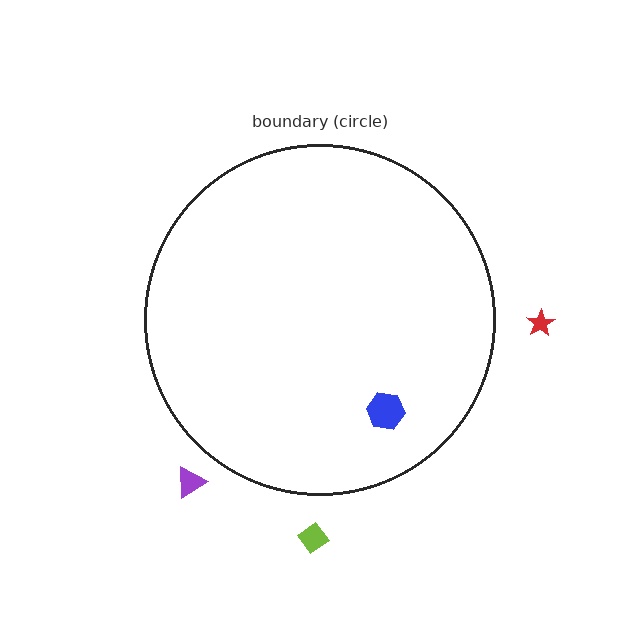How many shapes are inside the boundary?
1 inside, 3 outside.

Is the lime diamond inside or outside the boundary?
Outside.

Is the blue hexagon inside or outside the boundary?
Inside.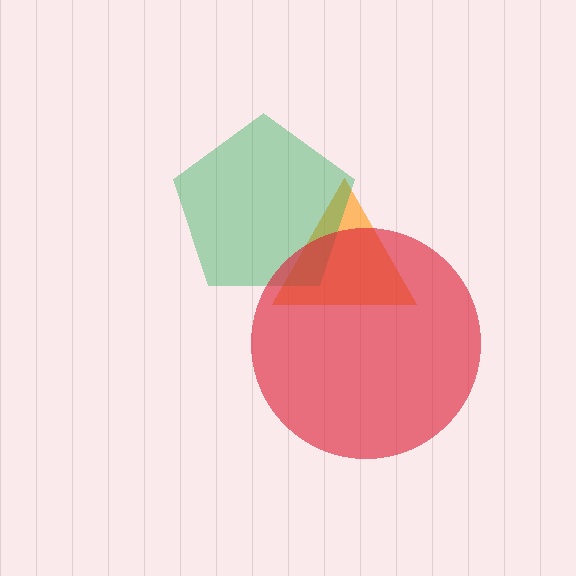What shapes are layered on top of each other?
The layered shapes are: an orange triangle, a green pentagon, a red circle.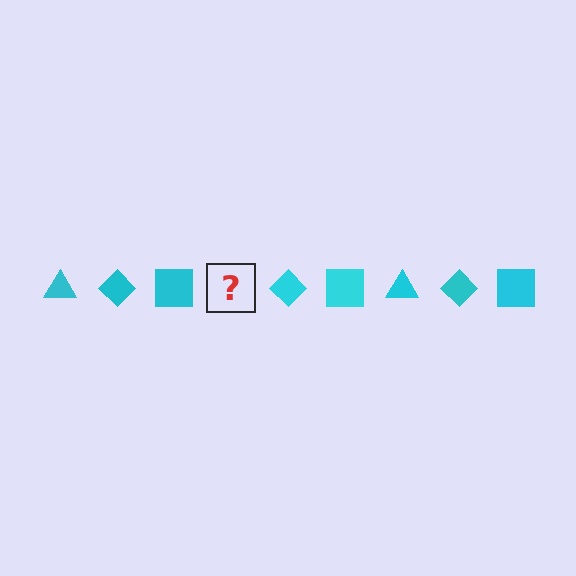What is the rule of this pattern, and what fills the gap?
The rule is that the pattern cycles through triangle, diamond, square shapes in cyan. The gap should be filled with a cyan triangle.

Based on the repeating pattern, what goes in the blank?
The blank should be a cyan triangle.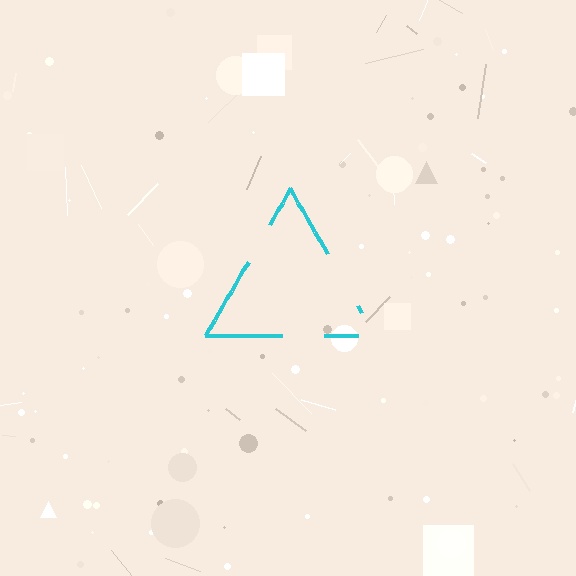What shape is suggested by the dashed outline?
The dashed outline suggests a triangle.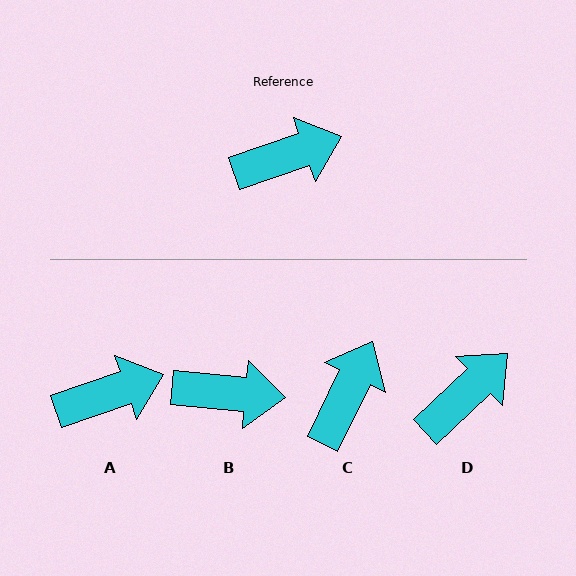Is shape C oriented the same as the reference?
No, it is off by about 45 degrees.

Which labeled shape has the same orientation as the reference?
A.